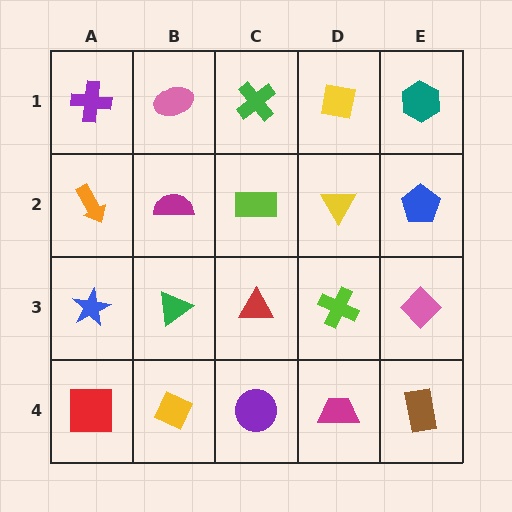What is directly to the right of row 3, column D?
A pink diamond.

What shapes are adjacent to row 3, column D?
A yellow triangle (row 2, column D), a magenta trapezoid (row 4, column D), a red triangle (row 3, column C), a pink diamond (row 3, column E).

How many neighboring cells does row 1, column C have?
3.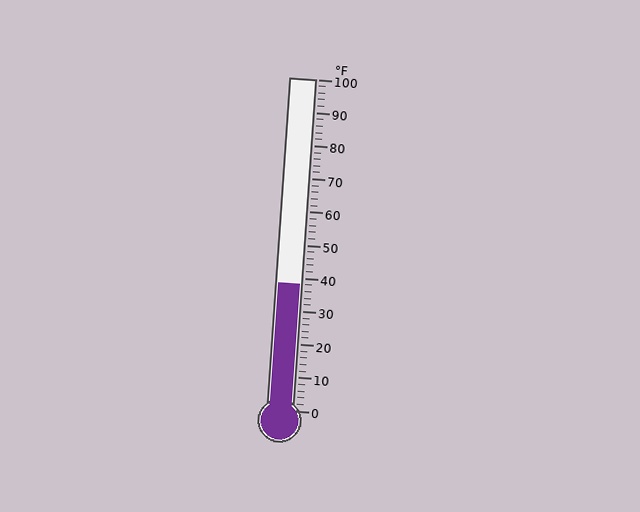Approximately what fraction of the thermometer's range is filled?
The thermometer is filled to approximately 40% of its range.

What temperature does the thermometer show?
The thermometer shows approximately 38°F.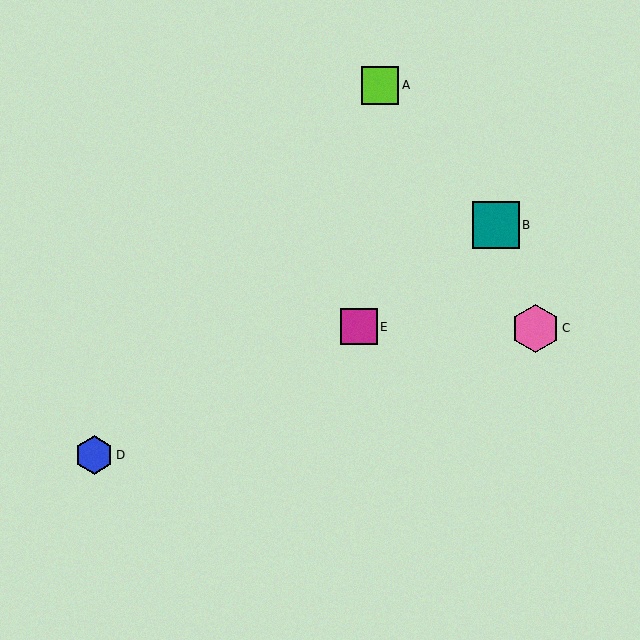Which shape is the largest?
The pink hexagon (labeled C) is the largest.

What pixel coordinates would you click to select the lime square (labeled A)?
Click at (380, 85) to select the lime square A.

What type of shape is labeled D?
Shape D is a blue hexagon.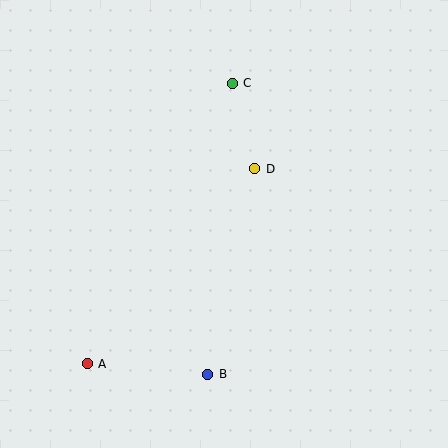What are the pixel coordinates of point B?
Point B is at (208, 374).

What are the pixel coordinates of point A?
Point A is at (87, 364).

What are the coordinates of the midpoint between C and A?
The midpoint between C and A is at (160, 223).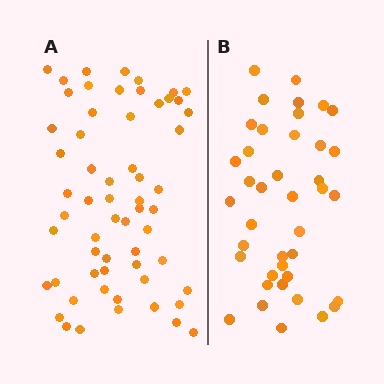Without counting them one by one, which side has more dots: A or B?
Region A (the left region) has more dots.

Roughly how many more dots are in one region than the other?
Region A has approximately 20 more dots than region B.